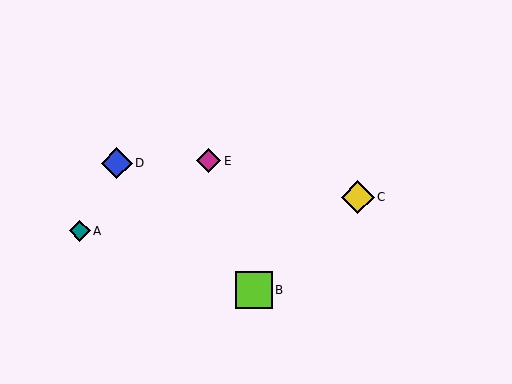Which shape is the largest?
The lime square (labeled B) is the largest.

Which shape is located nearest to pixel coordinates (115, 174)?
The blue diamond (labeled D) at (117, 163) is nearest to that location.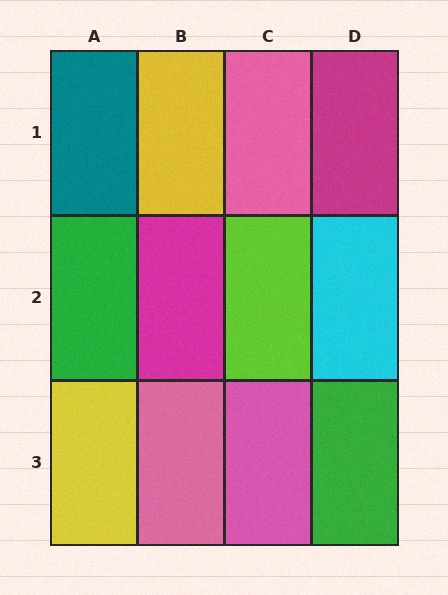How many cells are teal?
1 cell is teal.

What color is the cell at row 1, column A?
Teal.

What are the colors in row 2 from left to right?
Green, magenta, lime, cyan.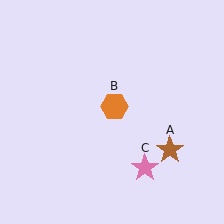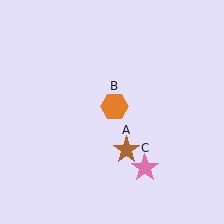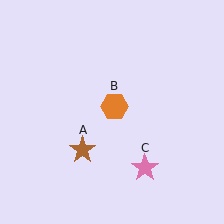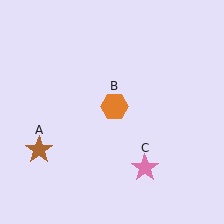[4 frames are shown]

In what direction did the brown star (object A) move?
The brown star (object A) moved left.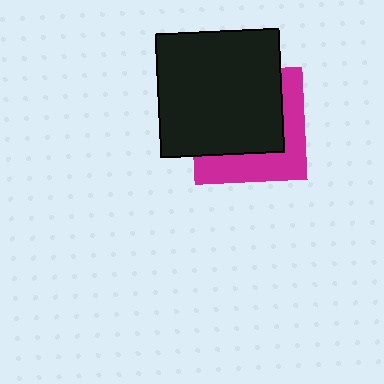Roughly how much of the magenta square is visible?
A small part of it is visible (roughly 38%).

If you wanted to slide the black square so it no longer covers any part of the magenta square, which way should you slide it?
Slide it toward the upper-left — that is the most direct way to separate the two shapes.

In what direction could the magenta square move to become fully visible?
The magenta square could move toward the lower-right. That would shift it out from behind the black square entirely.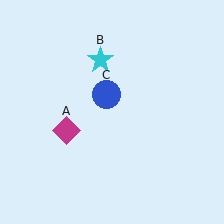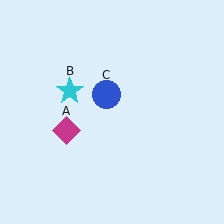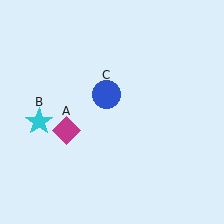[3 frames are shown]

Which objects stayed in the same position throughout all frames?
Magenta diamond (object A) and blue circle (object C) remained stationary.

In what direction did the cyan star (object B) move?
The cyan star (object B) moved down and to the left.